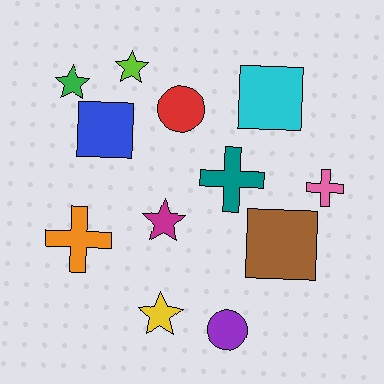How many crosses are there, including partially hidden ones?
There are 3 crosses.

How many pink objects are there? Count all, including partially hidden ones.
There is 1 pink object.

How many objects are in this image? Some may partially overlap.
There are 12 objects.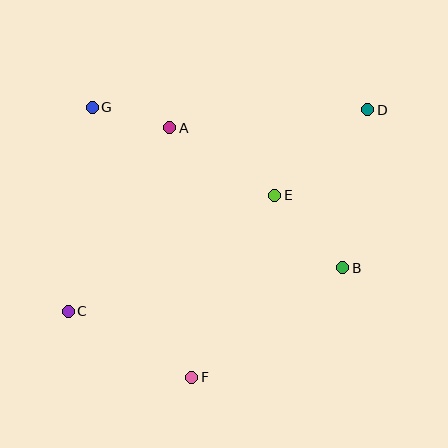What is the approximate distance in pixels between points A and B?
The distance between A and B is approximately 223 pixels.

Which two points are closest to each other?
Points A and G are closest to each other.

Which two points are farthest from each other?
Points C and D are farthest from each other.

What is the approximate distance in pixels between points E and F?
The distance between E and F is approximately 200 pixels.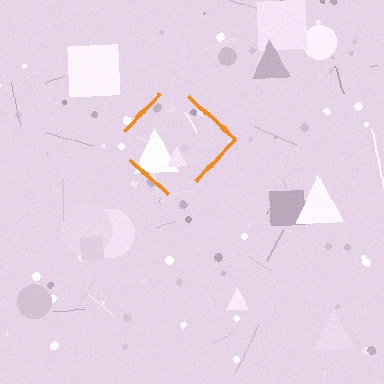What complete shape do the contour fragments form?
The contour fragments form a diamond.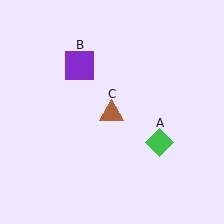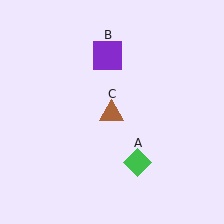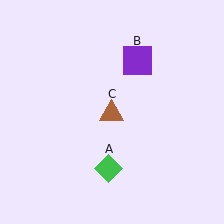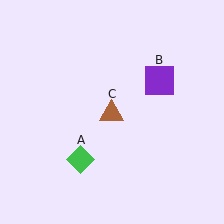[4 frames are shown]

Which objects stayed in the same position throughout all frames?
Brown triangle (object C) remained stationary.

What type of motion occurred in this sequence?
The green diamond (object A), purple square (object B) rotated clockwise around the center of the scene.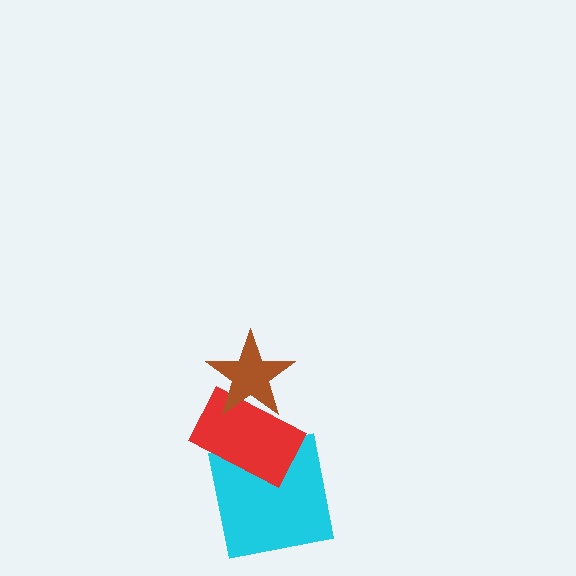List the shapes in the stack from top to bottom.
From top to bottom: the brown star, the red rectangle, the cyan square.